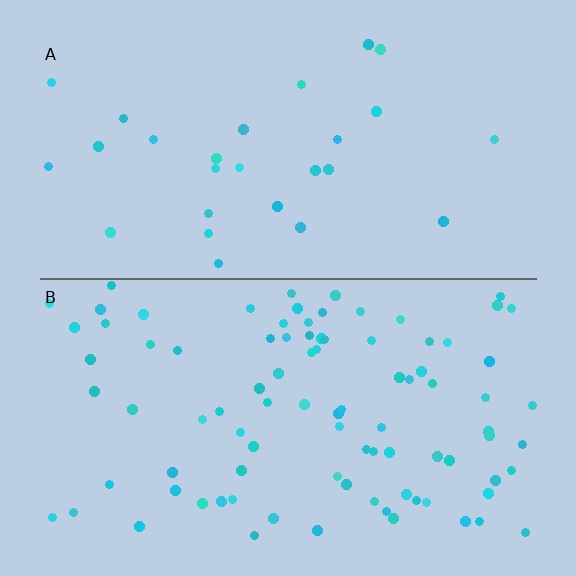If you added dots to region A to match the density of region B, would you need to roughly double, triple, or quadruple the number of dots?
Approximately triple.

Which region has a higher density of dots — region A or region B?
B (the bottom).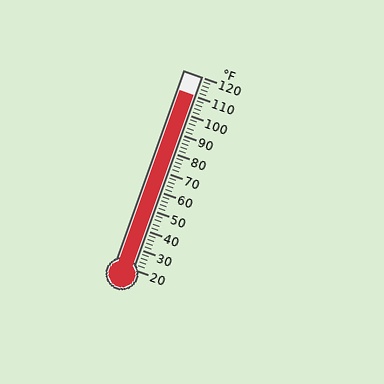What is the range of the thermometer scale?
The thermometer scale ranges from 20°F to 120°F.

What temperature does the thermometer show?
The thermometer shows approximately 110°F.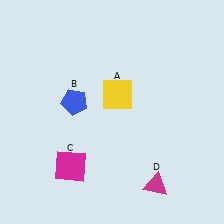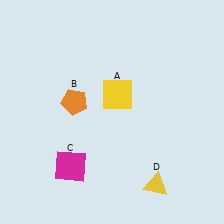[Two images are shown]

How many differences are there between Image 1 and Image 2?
There are 2 differences between the two images.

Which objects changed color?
B changed from blue to orange. D changed from magenta to yellow.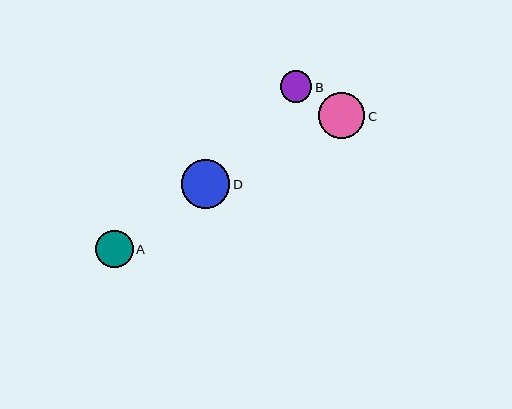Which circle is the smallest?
Circle B is the smallest with a size of approximately 31 pixels.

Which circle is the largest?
Circle D is the largest with a size of approximately 49 pixels.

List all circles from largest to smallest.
From largest to smallest: D, C, A, B.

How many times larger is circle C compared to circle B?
Circle C is approximately 1.5 times the size of circle B.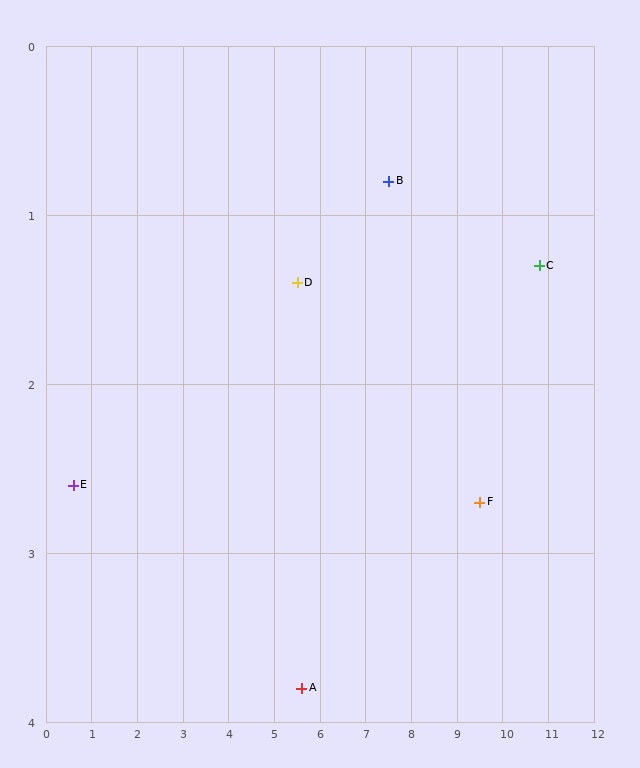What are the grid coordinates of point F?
Point F is at approximately (9.5, 2.7).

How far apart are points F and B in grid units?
Points F and B are about 2.8 grid units apart.